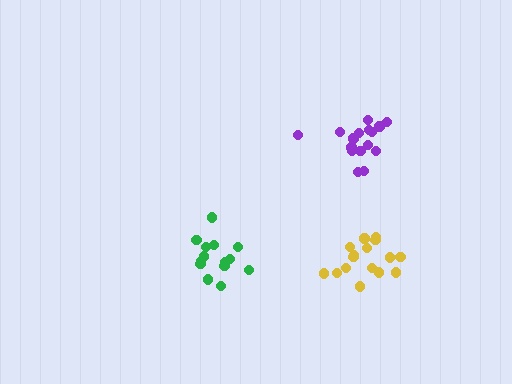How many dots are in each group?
Group 1: 16 dots, Group 2: 14 dots, Group 3: 16 dots (46 total).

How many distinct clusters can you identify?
There are 3 distinct clusters.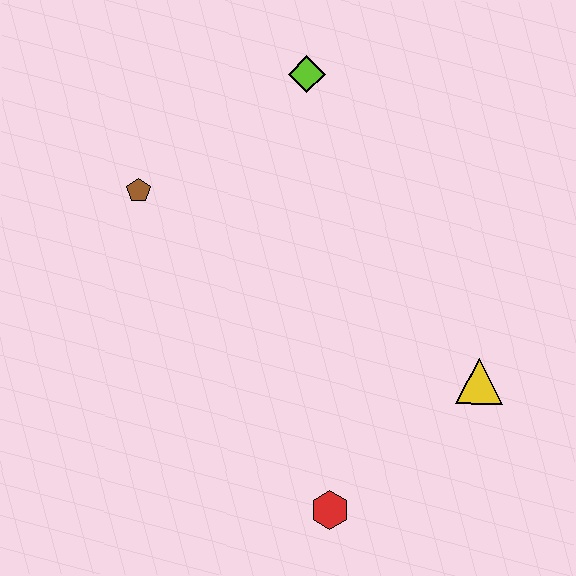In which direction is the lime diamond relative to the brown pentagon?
The lime diamond is to the right of the brown pentagon.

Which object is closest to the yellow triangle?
The red hexagon is closest to the yellow triangle.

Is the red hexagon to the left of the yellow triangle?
Yes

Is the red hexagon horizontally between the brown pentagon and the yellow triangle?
Yes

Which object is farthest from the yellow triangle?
The brown pentagon is farthest from the yellow triangle.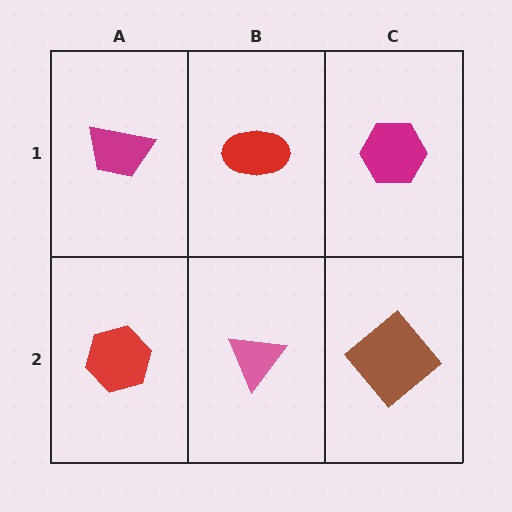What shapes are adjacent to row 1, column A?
A red hexagon (row 2, column A), a red ellipse (row 1, column B).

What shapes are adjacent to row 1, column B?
A pink triangle (row 2, column B), a magenta trapezoid (row 1, column A), a magenta hexagon (row 1, column C).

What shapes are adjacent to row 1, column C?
A brown diamond (row 2, column C), a red ellipse (row 1, column B).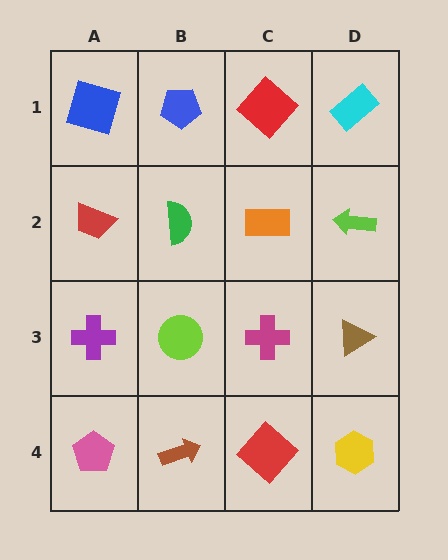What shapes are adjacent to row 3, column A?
A red trapezoid (row 2, column A), a pink pentagon (row 4, column A), a lime circle (row 3, column B).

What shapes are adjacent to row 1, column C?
An orange rectangle (row 2, column C), a blue pentagon (row 1, column B), a cyan rectangle (row 1, column D).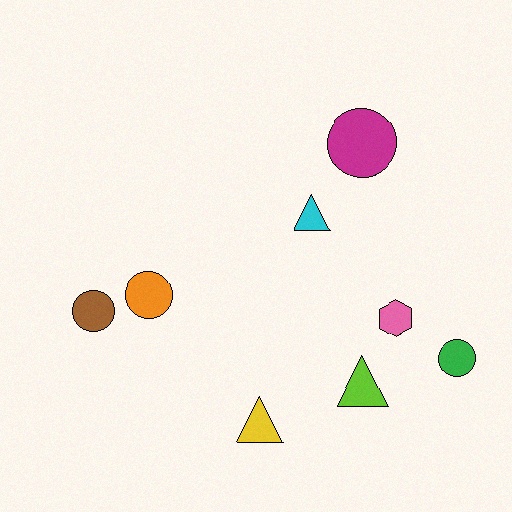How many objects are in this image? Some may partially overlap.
There are 8 objects.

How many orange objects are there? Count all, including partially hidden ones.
There is 1 orange object.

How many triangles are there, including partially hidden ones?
There are 3 triangles.